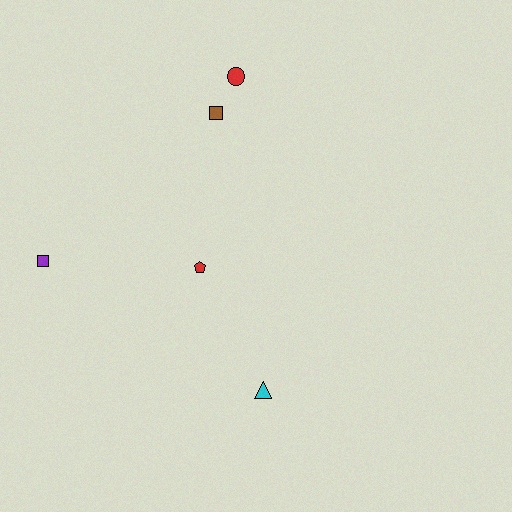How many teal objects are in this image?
There are no teal objects.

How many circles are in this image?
There is 1 circle.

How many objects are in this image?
There are 5 objects.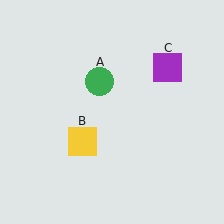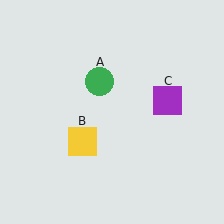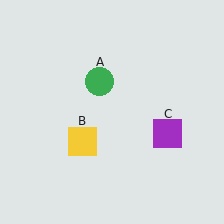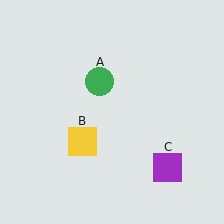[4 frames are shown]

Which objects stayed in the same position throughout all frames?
Green circle (object A) and yellow square (object B) remained stationary.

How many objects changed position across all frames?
1 object changed position: purple square (object C).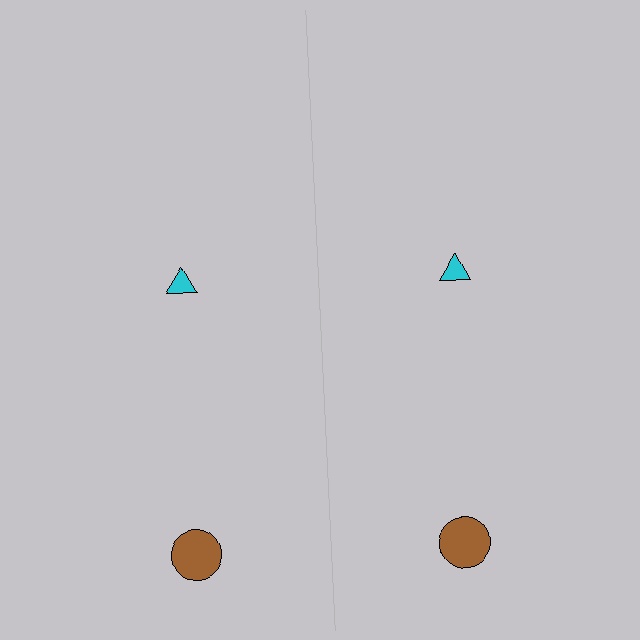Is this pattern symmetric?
Yes, this pattern has bilateral (reflection) symmetry.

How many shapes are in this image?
There are 4 shapes in this image.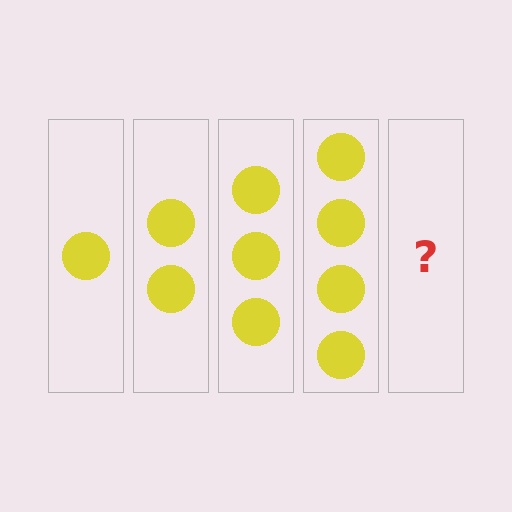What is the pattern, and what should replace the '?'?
The pattern is that each step adds one more circle. The '?' should be 5 circles.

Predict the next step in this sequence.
The next step is 5 circles.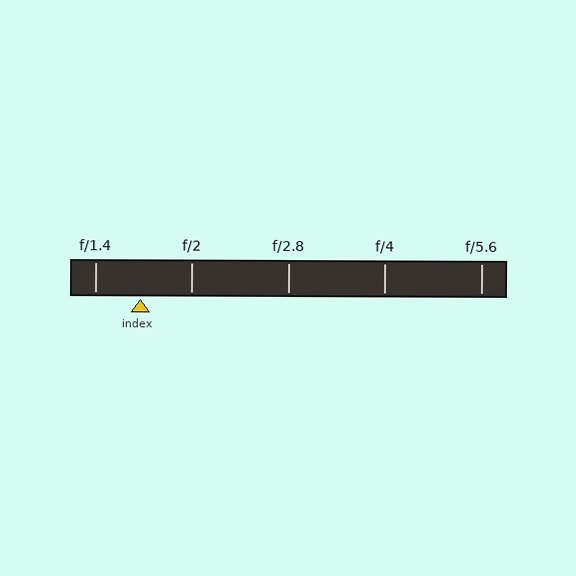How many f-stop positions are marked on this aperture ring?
There are 5 f-stop positions marked.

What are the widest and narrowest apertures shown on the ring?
The widest aperture shown is f/1.4 and the narrowest is f/5.6.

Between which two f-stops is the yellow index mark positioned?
The index mark is between f/1.4 and f/2.